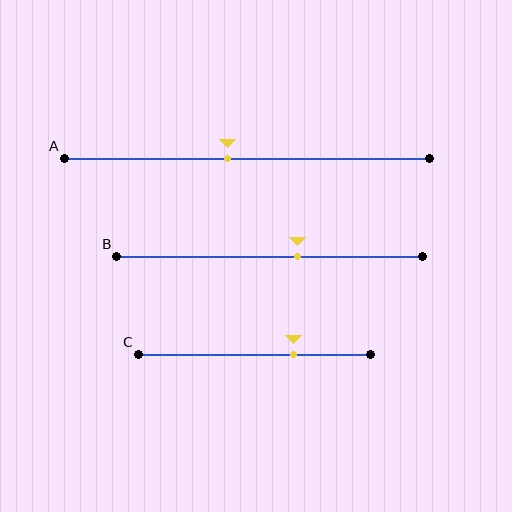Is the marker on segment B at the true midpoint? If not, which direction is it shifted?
No, the marker on segment B is shifted to the right by about 9% of the segment length.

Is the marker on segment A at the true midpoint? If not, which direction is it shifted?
No, the marker on segment A is shifted to the left by about 5% of the segment length.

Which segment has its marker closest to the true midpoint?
Segment A has its marker closest to the true midpoint.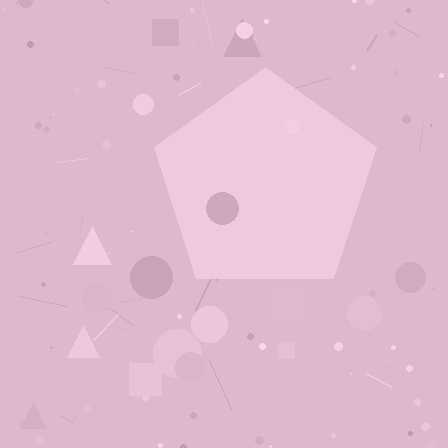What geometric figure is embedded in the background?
A pentagon is embedded in the background.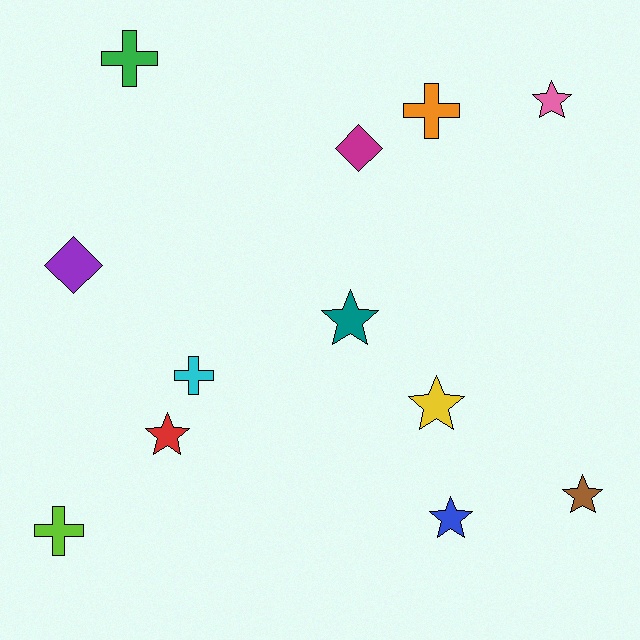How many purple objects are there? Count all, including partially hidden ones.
There is 1 purple object.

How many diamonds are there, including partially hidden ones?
There are 2 diamonds.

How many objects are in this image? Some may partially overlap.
There are 12 objects.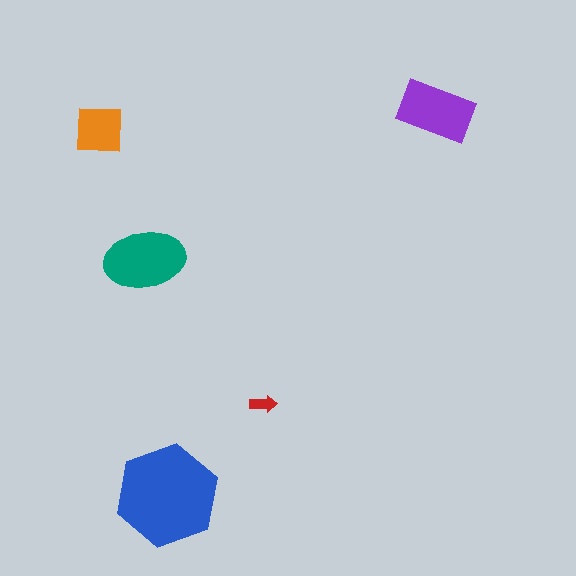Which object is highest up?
The purple rectangle is topmost.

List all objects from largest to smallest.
The blue hexagon, the teal ellipse, the purple rectangle, the orange square, the red arrow.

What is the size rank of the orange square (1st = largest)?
4th.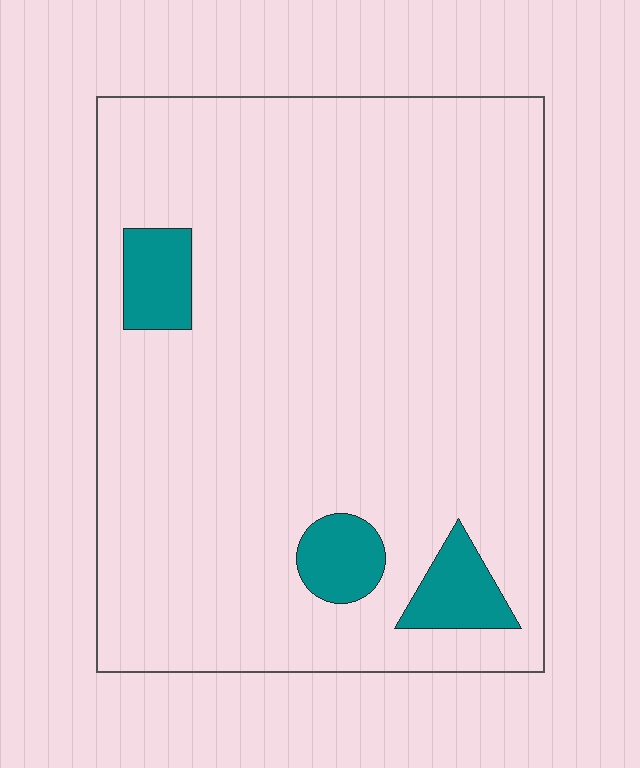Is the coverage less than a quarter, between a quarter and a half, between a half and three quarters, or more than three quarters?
Less than a quarter.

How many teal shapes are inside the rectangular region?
3.